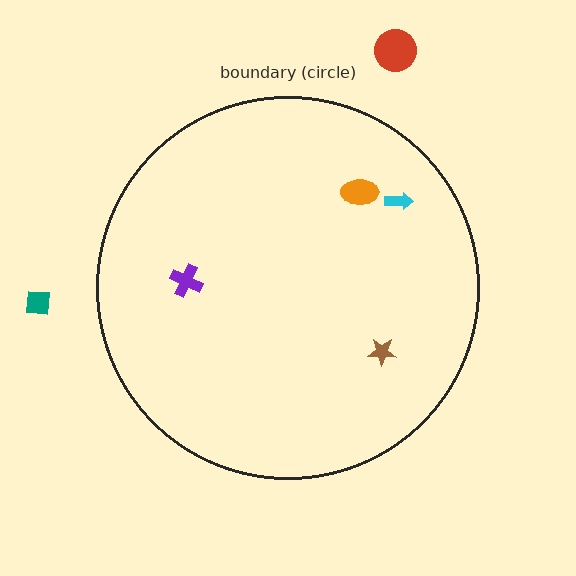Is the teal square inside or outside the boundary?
Outside.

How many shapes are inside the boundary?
4 inside, 2 outside.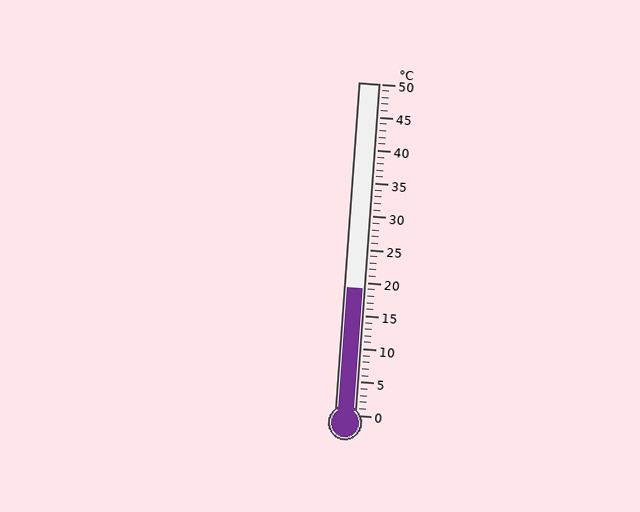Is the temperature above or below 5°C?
The temperature is above 5°C.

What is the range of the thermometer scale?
The thermometer scale ranges from 0°C to 50°C.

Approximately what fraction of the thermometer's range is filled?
The thermometer is filled to approximately 40% of its range.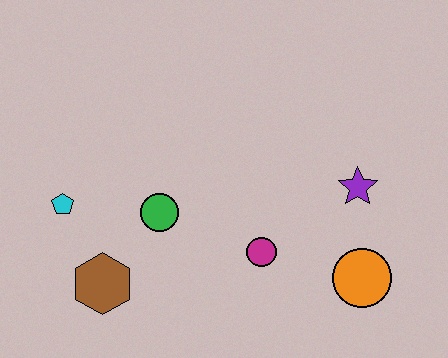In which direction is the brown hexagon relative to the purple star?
The brown hexagon is to the left of the purple star.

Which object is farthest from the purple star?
The cyan pentagon is farthest from the purple star.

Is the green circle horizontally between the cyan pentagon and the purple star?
Yes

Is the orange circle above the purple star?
No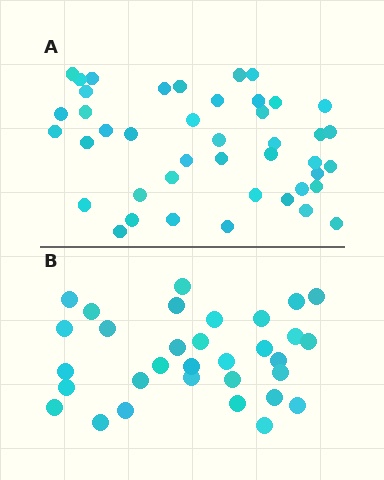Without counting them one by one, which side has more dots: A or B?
Region A (the top region) has more dots.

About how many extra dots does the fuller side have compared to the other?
Region A has roughly 12 or so more dots than region B.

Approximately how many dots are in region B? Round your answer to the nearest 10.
About 30 dots. (The exact count is 32, which rounds to 30.)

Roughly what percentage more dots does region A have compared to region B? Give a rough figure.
About 35% more.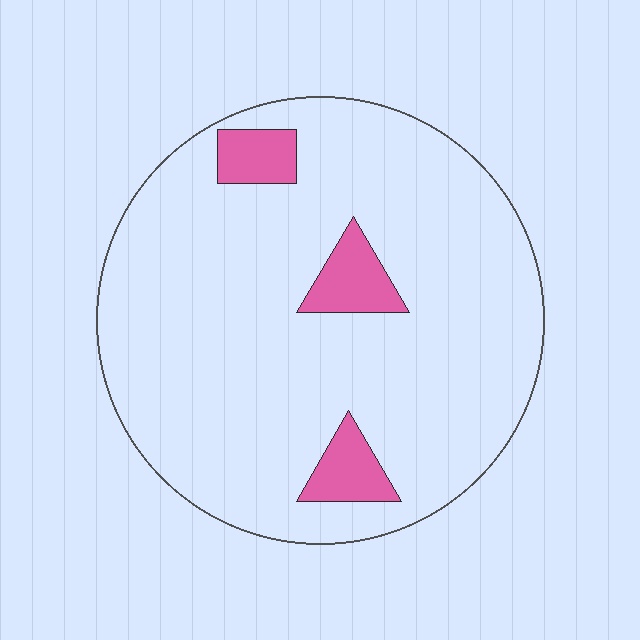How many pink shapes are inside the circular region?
3.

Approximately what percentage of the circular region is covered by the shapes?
Approximately 10%.